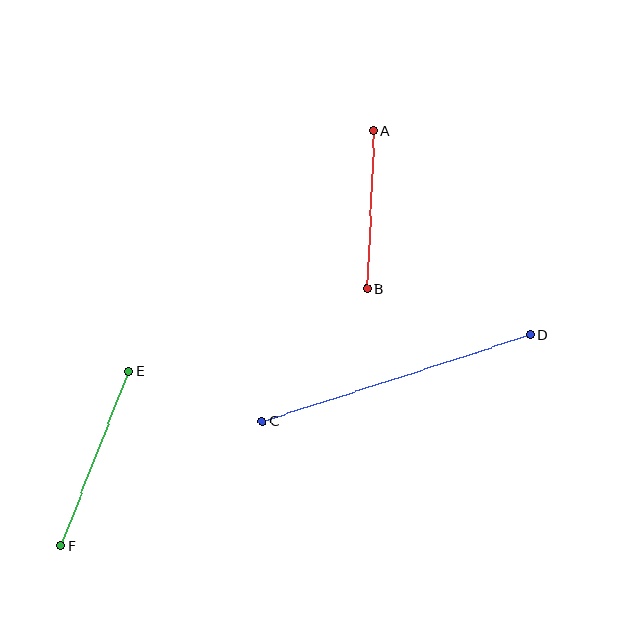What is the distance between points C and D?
The distance is approximately 281 pixels.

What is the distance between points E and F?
The distance is approximately 187 pixels.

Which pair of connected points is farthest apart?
Points C and D are farthest apart.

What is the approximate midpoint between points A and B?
The midpoint is at approximately (370, 210) pixels.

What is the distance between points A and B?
The distance is approximately 158 pixels.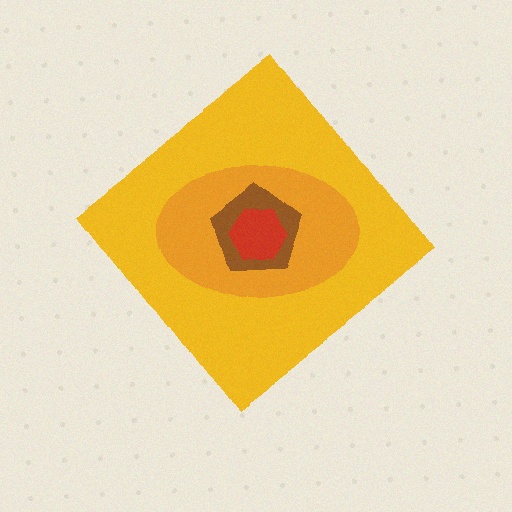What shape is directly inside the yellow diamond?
The orange ellipse.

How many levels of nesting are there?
4.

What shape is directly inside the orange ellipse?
The brown pentagon.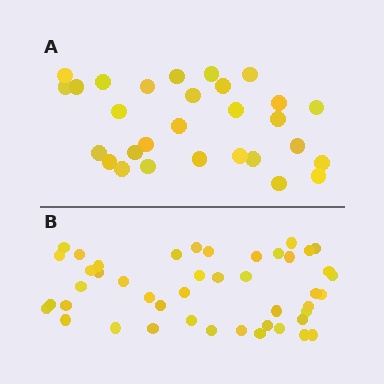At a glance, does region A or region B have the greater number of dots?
Region B (the bottom region) has more dots.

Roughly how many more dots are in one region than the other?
Region B has approximately 15 more dots than region A.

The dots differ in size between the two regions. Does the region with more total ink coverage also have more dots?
No. Region A has more total ink coverage because its dots are larger, but region B actually contains more individual dots. Total area can be misleading — the number of items is what matters here.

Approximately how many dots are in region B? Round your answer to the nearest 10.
About 40 dots. (The exact count is 45, which rounds to 40.)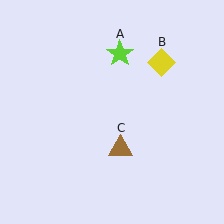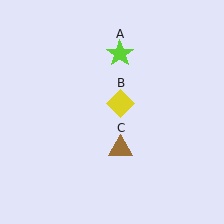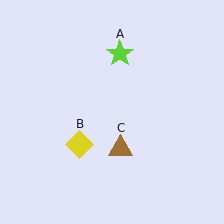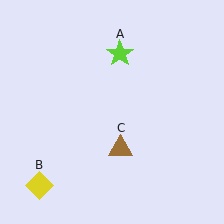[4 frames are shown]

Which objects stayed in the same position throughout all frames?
Lime star (object A) and brown triangle (object C) remained stationary.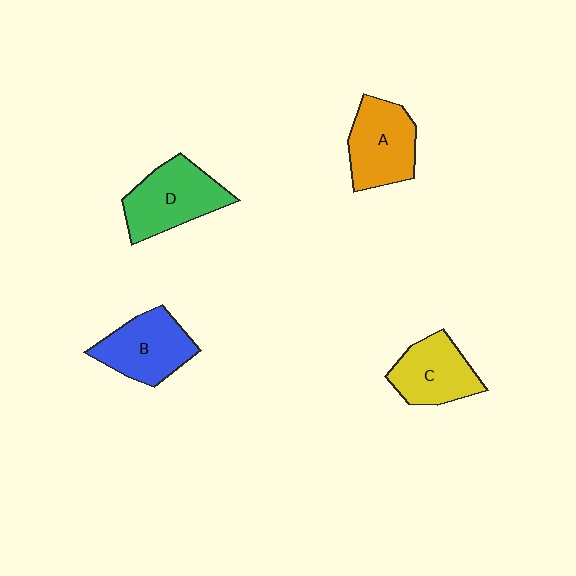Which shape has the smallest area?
Shape C (yellow).